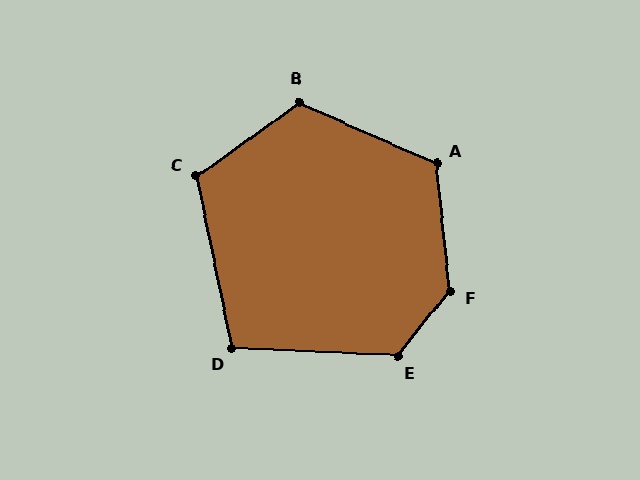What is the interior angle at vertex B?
Approximately 120 degrees (obtuse).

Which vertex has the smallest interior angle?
D, at approximately 104 degrees.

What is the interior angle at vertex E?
Approximately 126 degrees (obtuse).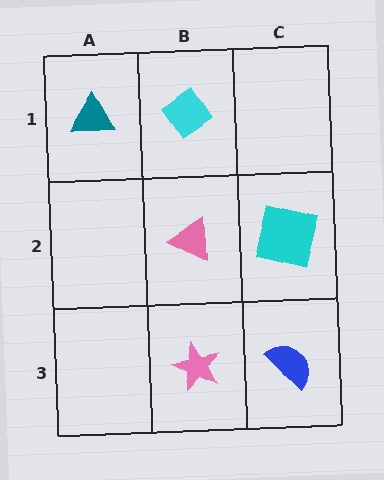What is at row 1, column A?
A teal triangle.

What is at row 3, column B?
A pink star.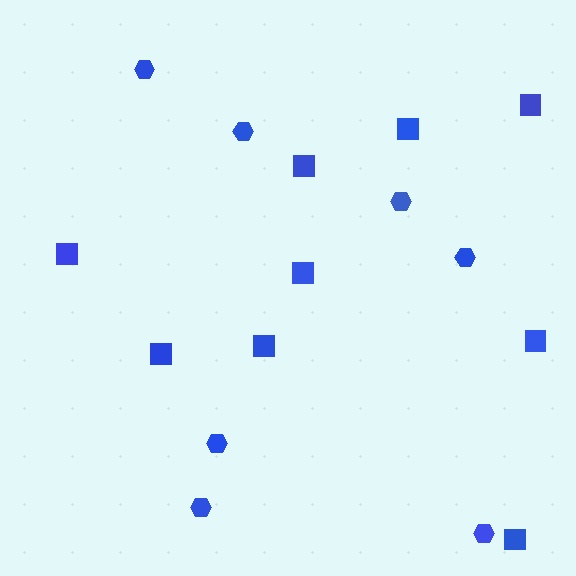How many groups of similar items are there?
There are 2 groups: one group of squares (9) and one group of hexagons (7).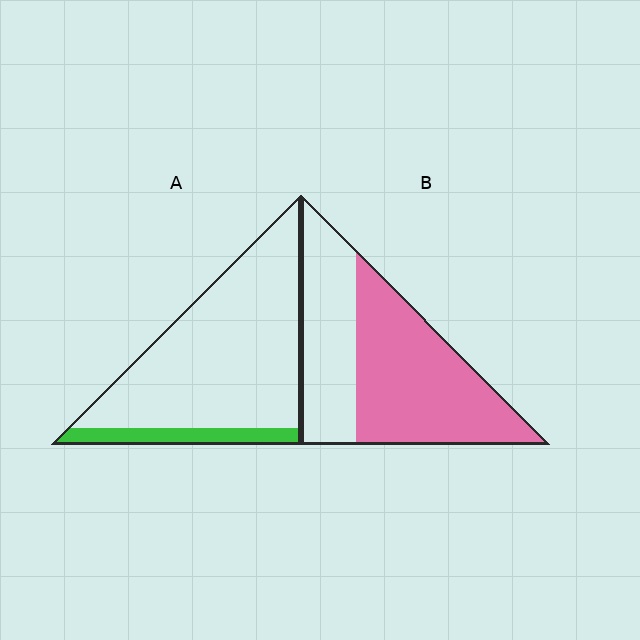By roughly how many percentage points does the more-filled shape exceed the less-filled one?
By roughly 50 percentage points (B over A).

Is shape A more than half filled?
No.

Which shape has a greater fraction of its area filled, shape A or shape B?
Shape B.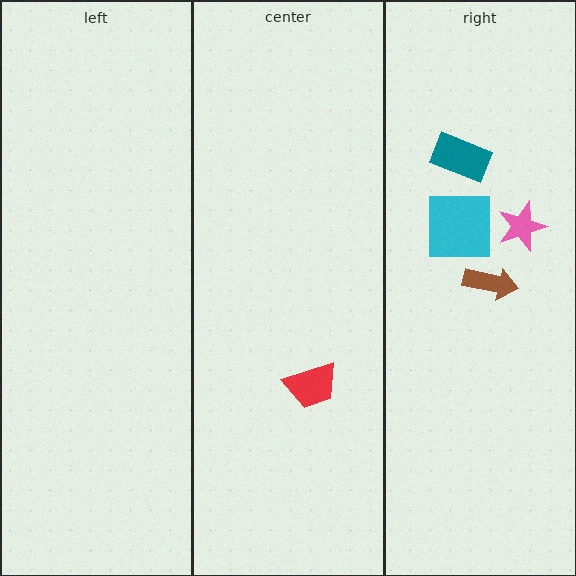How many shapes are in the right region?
4.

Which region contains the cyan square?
The right region.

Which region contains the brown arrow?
The right region.